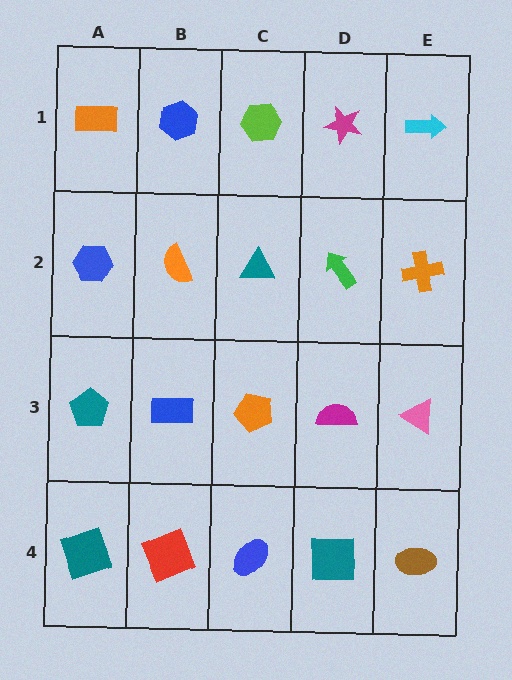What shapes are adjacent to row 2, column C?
A lime hexagon (row 1, column C), an orange pentagon (row 3, column C), an orange semicircle (row 2, column B), a green arrow (row 2, column D).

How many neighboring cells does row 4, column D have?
3.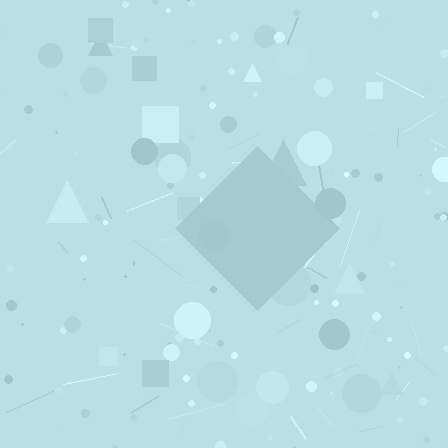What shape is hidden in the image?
A diamond is hidden in the image.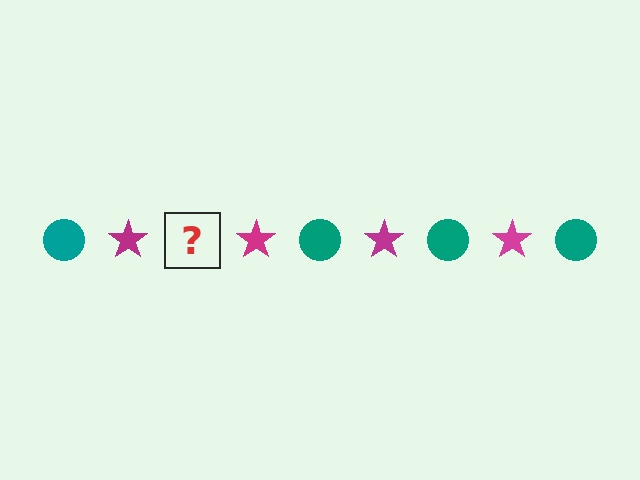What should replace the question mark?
The question mark should be replaced with a teal circle.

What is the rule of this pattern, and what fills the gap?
The rule is that the pattern alternates between teal circle and magenta star. The gap should be filled with a teal circle.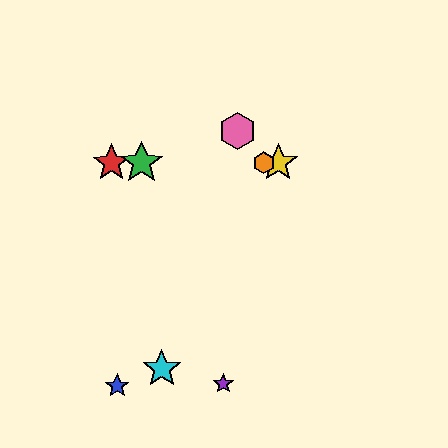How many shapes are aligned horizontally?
4 shapes (the red star, the green star, the yellow star, the orange hexagon) are aligned horizontally.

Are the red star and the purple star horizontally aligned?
No, the red star is at y≈163 and the purple star is at y≈384.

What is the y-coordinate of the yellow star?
The yellow star is at y≈163.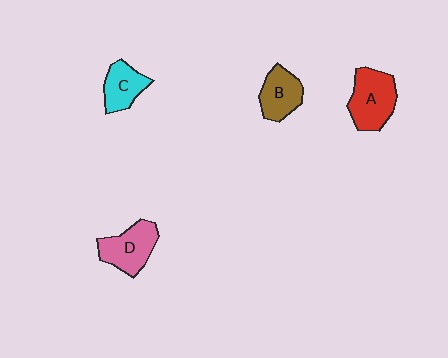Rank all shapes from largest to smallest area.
From largest to smallest: A (red), D (pink), B (brown), C (cyan).